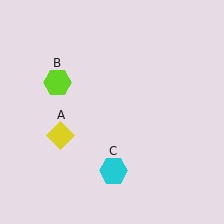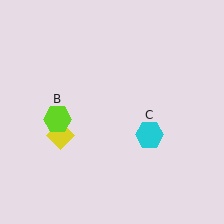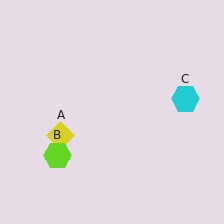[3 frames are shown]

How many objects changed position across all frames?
2 objects changed position: lime hexagon (object B), cyan hexagon (object C).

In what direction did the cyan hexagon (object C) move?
The cyan hexagon (object C) moved up and to the right.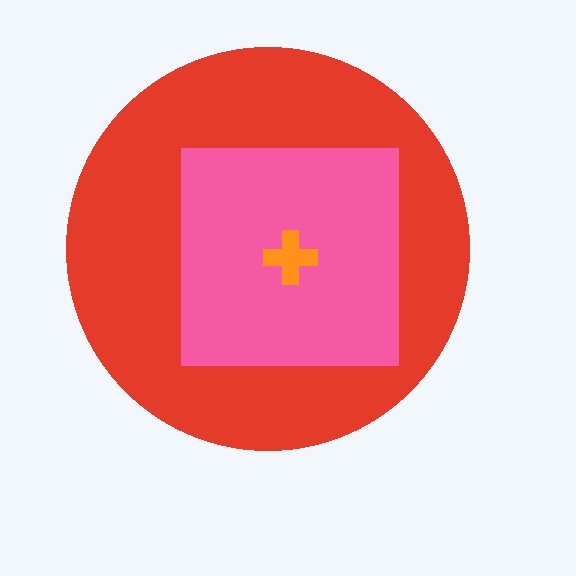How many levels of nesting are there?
3.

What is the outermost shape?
The red circle.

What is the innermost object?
The orange cross.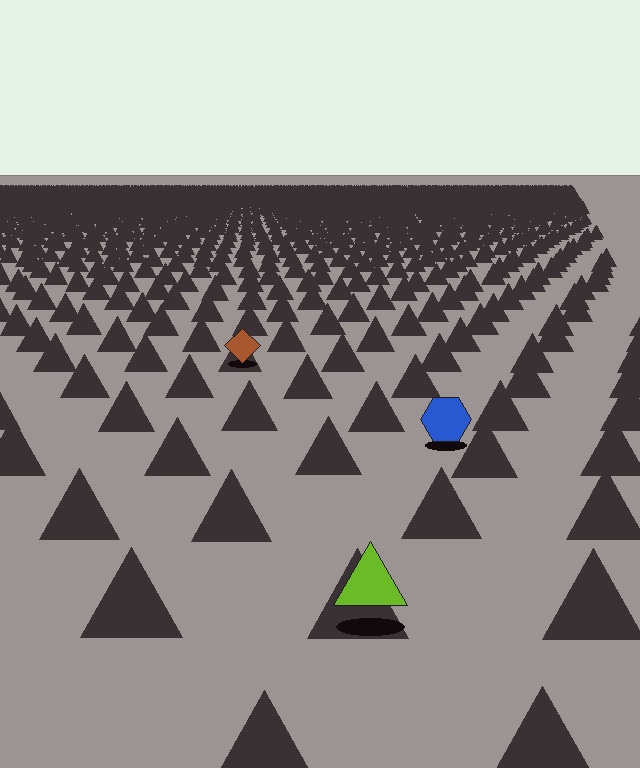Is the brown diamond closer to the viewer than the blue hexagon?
No. The blue hexagon is closer — you can tell from the texture gradient: the ground texture is coarser near it.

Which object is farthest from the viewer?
The brown diamond is farthest from the viewer. It appears smaller and the ground texture around it is denser.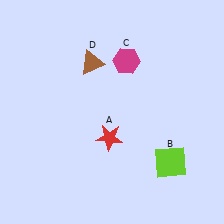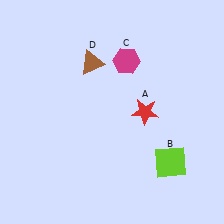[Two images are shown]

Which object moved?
The red star (A) moved right.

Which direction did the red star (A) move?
The red star (A) moved right.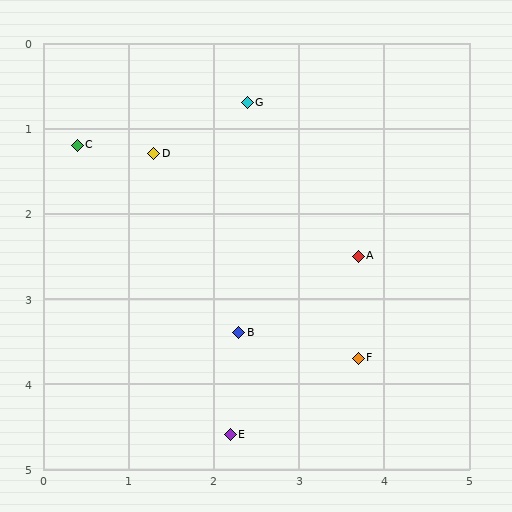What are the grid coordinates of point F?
Point F is at approximately (3.7, 3.7).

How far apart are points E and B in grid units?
Points E and B are about 1.2 grid units apart.